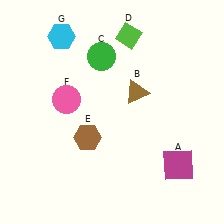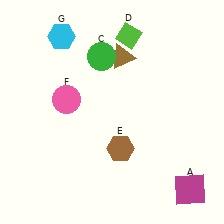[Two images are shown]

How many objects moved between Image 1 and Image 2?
3 objects moved between the two images.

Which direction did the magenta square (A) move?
The magenta square (A) moved down.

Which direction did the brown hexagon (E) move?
The brown hexagon (E) moved right.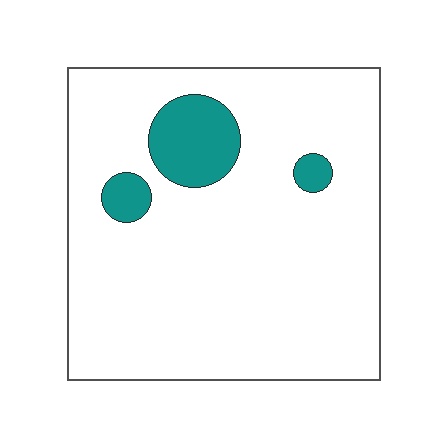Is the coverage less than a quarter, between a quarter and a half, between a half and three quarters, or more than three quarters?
Less than a quarter.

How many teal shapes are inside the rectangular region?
3.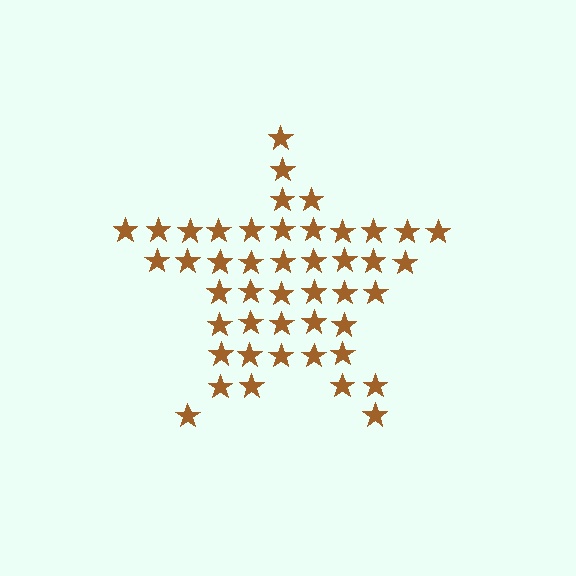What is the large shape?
The large shape is a star.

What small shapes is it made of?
It is made of small stars.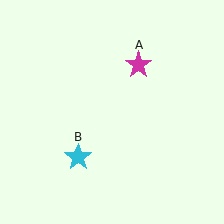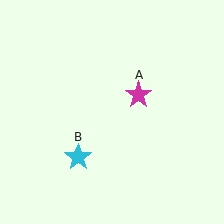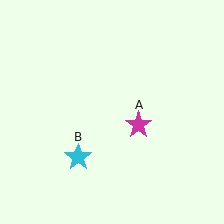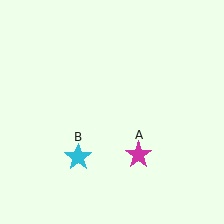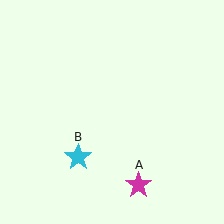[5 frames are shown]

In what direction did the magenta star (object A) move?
The magenta star (object A) moved down.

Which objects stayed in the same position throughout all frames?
Cyan star (object B) remained stationary.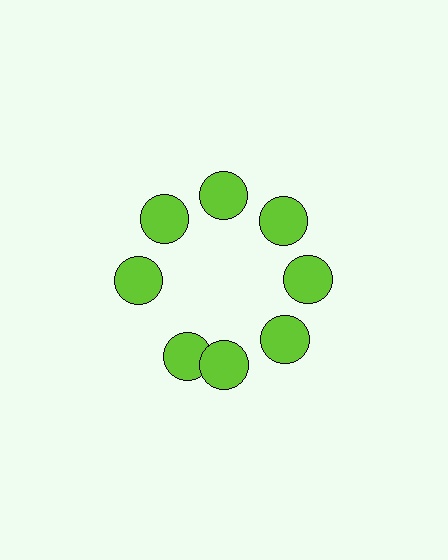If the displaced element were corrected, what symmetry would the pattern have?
It would have 8-fold rotational symmetry — the pattern would map onto itself every 45 degrees.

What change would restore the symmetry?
The symmetry would be restored by rotating it back into even spacing with its neighbors so that all 8 circles sit at equal angles and equal distance from the center.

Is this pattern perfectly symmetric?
No. The 8 lime circles are arranged in a ring, but one element near the 8 o'clock position is rotated out of alignment along the ring, breaking the 8-fold rotational symmetry.